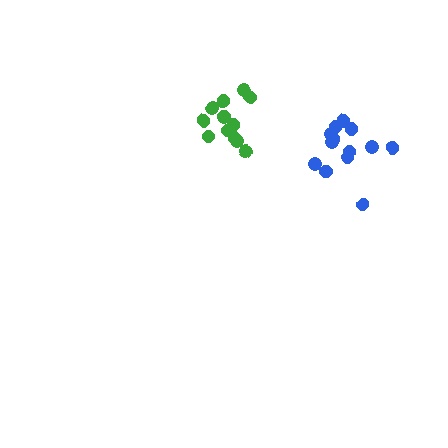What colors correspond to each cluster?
The clusters are colored: blue, green.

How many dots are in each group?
Group 1: 13 dots, Group 2: 13 dots (26 total).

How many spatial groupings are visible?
There are 2 spatial groupings.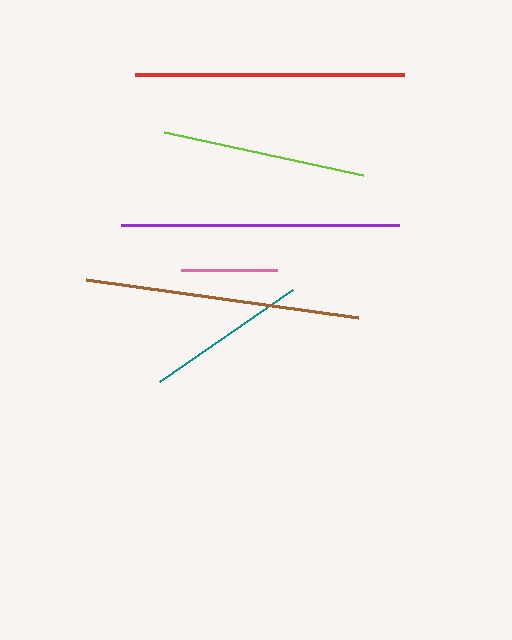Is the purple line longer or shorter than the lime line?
The purple line is longer than the lime line.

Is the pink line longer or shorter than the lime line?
The lime line is longer than the pink line.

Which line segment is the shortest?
The pink line is the shortest at approximately 96 pixels.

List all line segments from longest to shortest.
From longest to shortest: purple, brown, red, lime, teal, pink.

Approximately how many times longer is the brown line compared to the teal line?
The brown line is approximately 1.7 times the length of the teal line.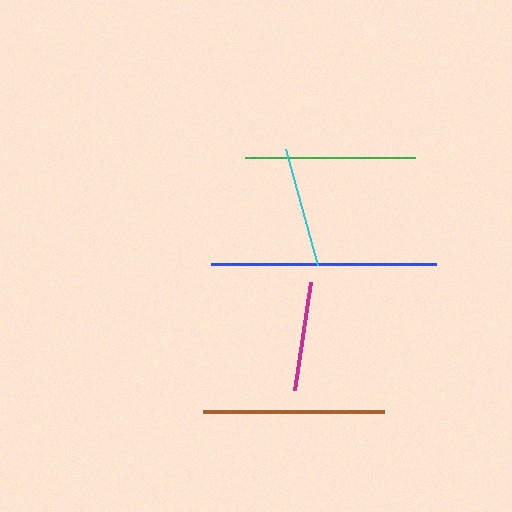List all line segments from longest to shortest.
From longest to shortest: blue, brown, green, cyan, magenta.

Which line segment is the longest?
The blue line is the longest at approximately 225 pixels.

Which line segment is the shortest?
The magenta line is the shortest at approximately 109 pixels.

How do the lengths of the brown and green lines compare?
The brown and green lines are approximately the same length.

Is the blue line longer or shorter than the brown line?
The blue line is longer than the brown line.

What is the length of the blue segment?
The blue segment is approximately 225 pixels long.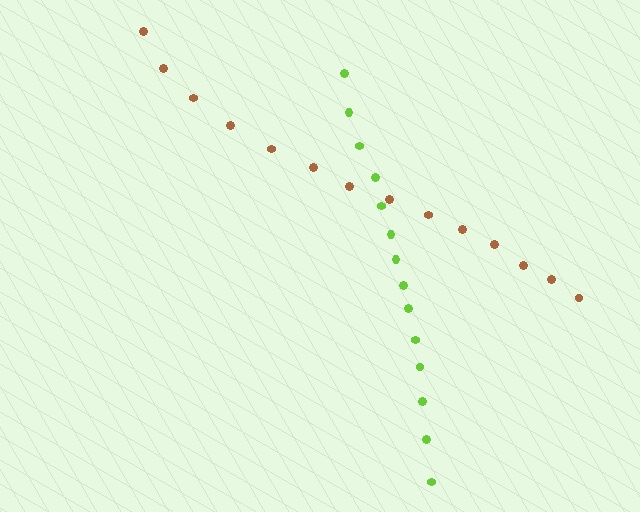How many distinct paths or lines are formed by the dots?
There are 2 distinct paths.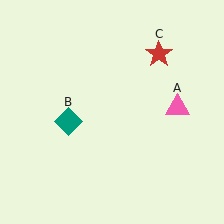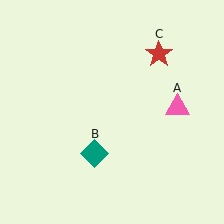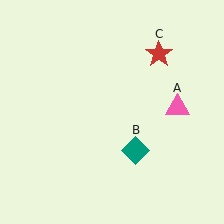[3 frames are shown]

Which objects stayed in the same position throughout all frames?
Pink triangle (object A) and red star (object C) remained stationary.